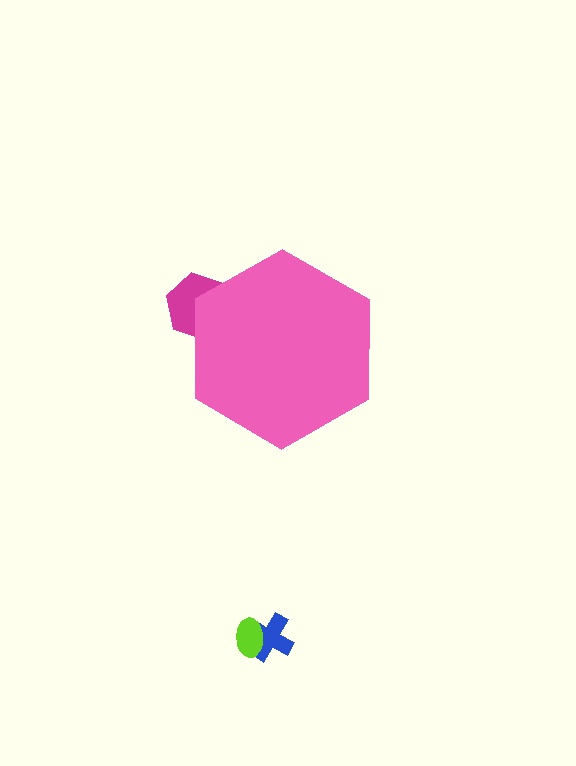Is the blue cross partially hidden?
No, the blue cross is fully visible.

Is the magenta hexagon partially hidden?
Yes, the magenta hexagon is partially hidden behind the pink hexagon.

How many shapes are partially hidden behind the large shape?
1 shape is partially hidden.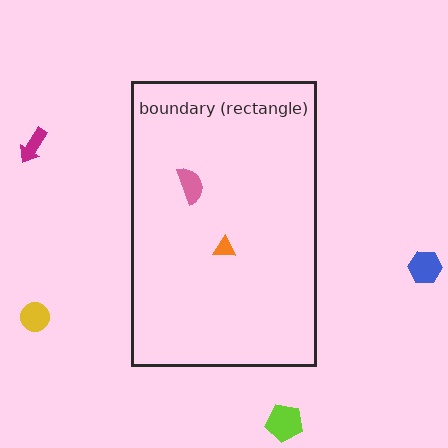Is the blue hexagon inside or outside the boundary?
Outside.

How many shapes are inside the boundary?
2 inside, 4 outside.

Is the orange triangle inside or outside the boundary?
Inside.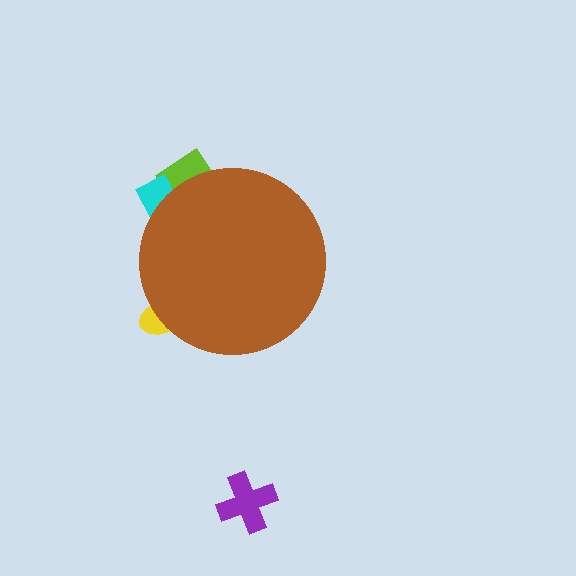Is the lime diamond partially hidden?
Yes, the lime diamond is partially hidden behind the brown circle.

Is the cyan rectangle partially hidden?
Yes, the cyan rectangle is partially hidden behind the brown circle.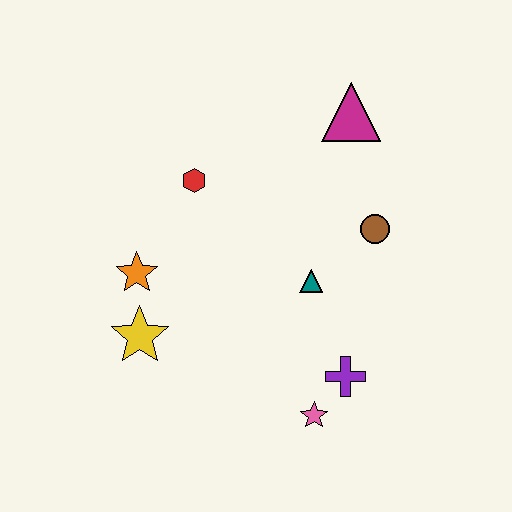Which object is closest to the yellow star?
The orange star is closest to the yellow star.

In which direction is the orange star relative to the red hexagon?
The orange star is below the red hexagon.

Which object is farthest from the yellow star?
The magenta triangle is farthest from the yellow star.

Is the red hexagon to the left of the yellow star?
No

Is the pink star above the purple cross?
No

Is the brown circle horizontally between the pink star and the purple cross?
No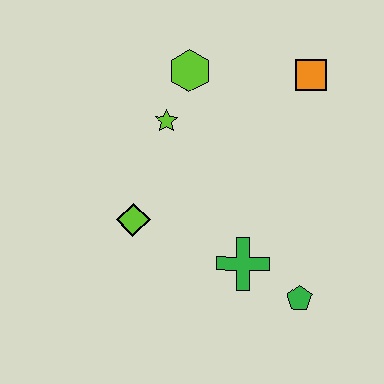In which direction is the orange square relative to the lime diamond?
The orange square is to the right of the lime diamond.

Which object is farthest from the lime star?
The green pentagon is farthest from the lime star.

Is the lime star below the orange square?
Yes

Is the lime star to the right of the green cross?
No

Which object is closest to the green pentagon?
The green cross is closest to the green pentagon.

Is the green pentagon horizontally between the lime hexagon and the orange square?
Yes